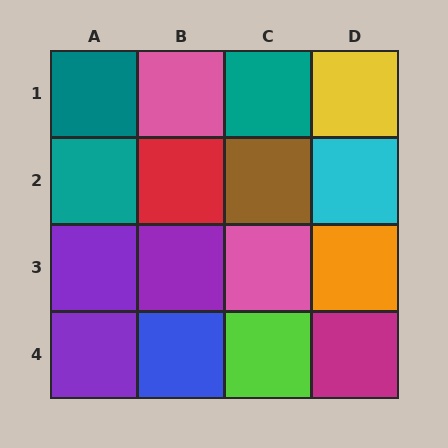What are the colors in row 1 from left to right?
Teal, pink, teal, yellow.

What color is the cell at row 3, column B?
Purple.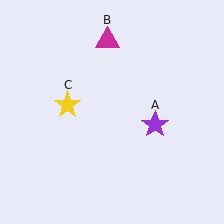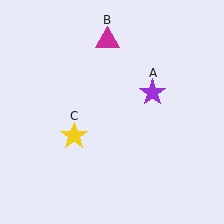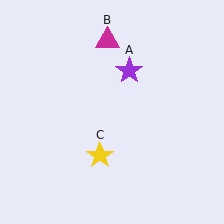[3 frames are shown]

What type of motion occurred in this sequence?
The purple star (object A), yellow star (object C) rotated counterclockwise around the center of the scene.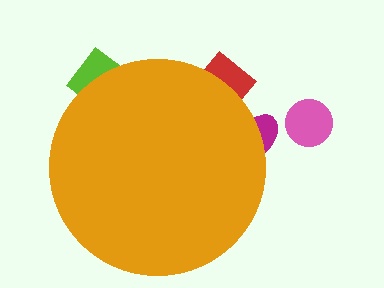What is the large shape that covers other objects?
An orange circle.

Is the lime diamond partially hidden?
Yes, the lime diamond is partially hidden behind the orange circle.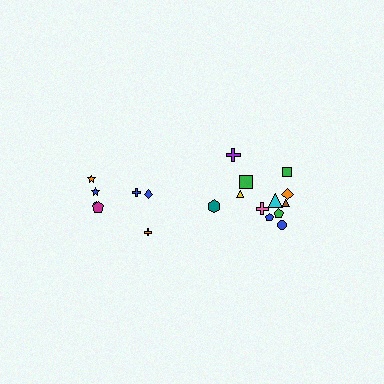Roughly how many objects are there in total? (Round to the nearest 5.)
Roughly 20 objects in total.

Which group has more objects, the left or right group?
The right group.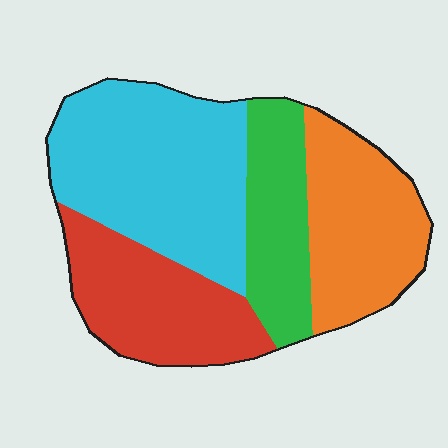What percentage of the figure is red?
Red takes up less than a quarter of the figure.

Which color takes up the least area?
Green, at roughly 15%.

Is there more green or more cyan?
Cyan.